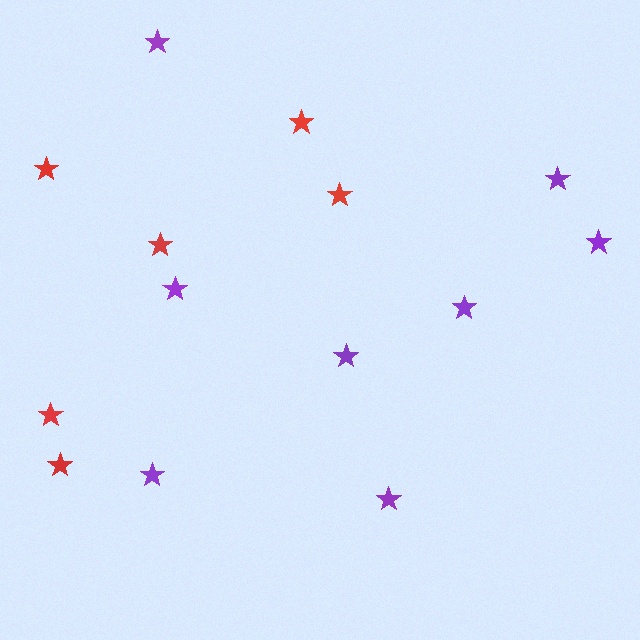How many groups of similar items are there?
There are 2 groups: one group of red stars (6) and one group of purple stars (8).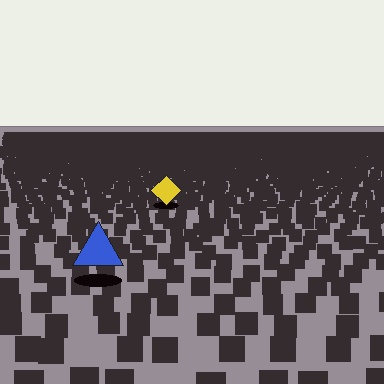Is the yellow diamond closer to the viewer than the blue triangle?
No. The blue triangle is closer — you can tell from the texture gradient: the ground texture is coarser near it.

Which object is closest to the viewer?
The blue triangle is closest. The texture marks near it are larger and more spread out.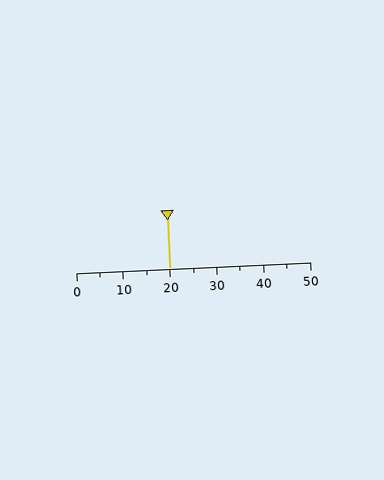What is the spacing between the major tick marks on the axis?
The major ticks are spaced 10 apart.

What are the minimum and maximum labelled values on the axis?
The axis runs from 0 to 50.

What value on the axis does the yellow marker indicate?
The marker indicates approximately 20.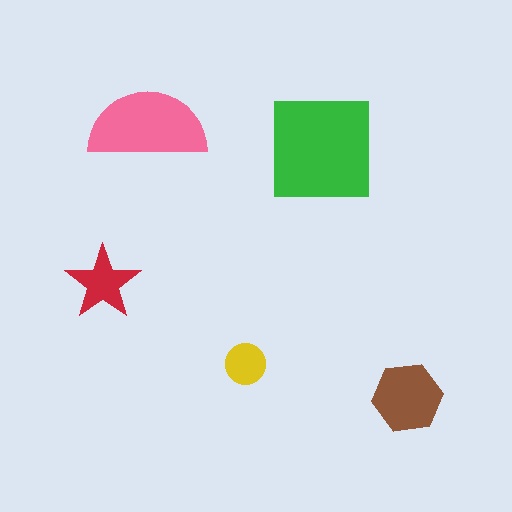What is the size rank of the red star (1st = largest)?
4th.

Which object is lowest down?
The brown hexagon is bottommost.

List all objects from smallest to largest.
The yellow circle, the red star, the brown hexagon, the pink semicircle, the green square.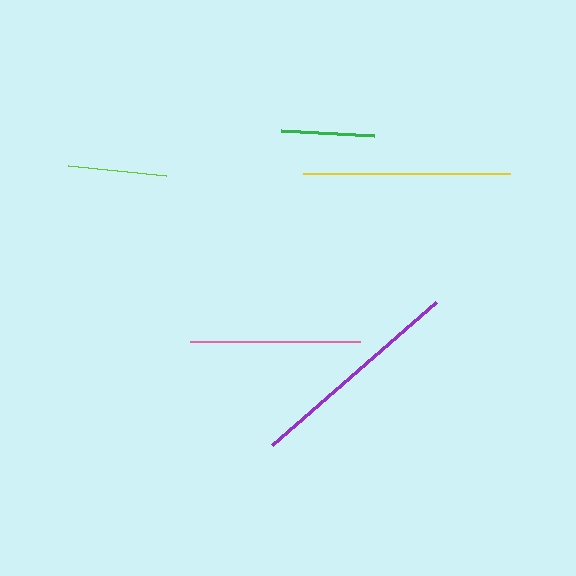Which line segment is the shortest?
The green line is the shortest at approximately 93 pixels.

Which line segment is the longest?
The purple line is the longest at approximately 218 pixels.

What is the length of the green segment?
The green segment is approximately 93 pixels long.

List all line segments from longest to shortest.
From longest to shortest: purple, yellow, pink, lime, green.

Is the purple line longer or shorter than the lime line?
The purple line is longer than the lime line.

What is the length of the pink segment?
The pink segment is approximately 170 pixels long.